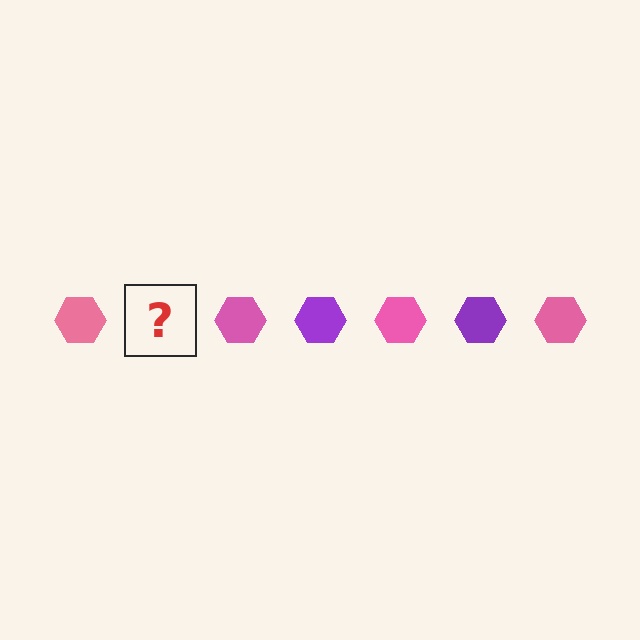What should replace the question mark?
The question mark should be replaced with a purple hexagon.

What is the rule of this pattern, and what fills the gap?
The rule is that the pattern cycles through pink, purple hexagons. The gap should be filled with a purple hexagon.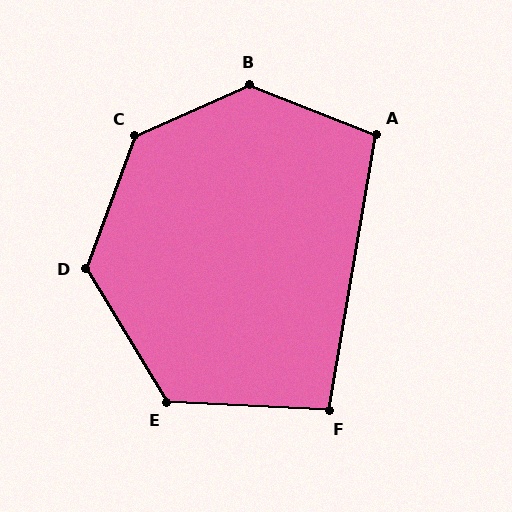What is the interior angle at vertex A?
Approximately 102 degrees (obtuse).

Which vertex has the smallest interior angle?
F, at approximately 97 degrees.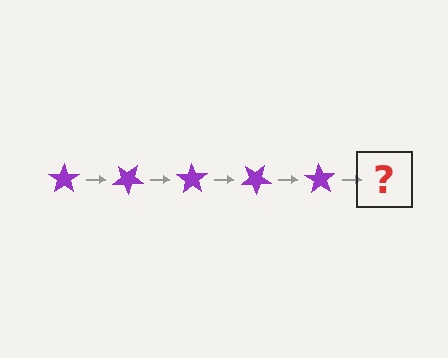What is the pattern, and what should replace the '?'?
The pattern is that the star rotates 35 degrees each step. The '?' should be a purple star rotated 175 degrees.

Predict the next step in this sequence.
The next step is a purple star rotated 175 degrees.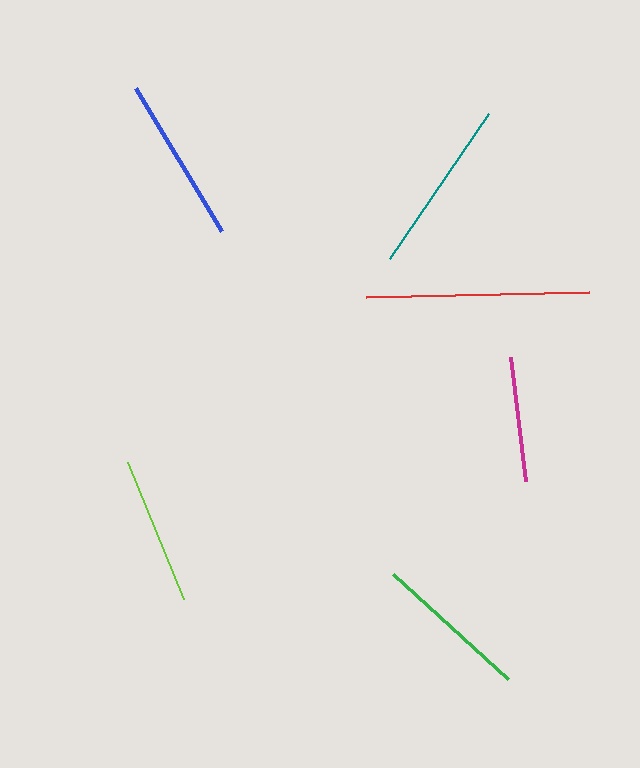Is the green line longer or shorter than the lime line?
The green line is longer than the lime line.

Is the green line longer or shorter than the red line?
The red line is longer than the green line.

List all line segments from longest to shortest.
From longest to shortest: red, teal, blue, green, lime, magenta.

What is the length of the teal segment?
The teal segment is approximately 175 pixels long.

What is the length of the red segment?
The red segment is approximately 223 pixels long.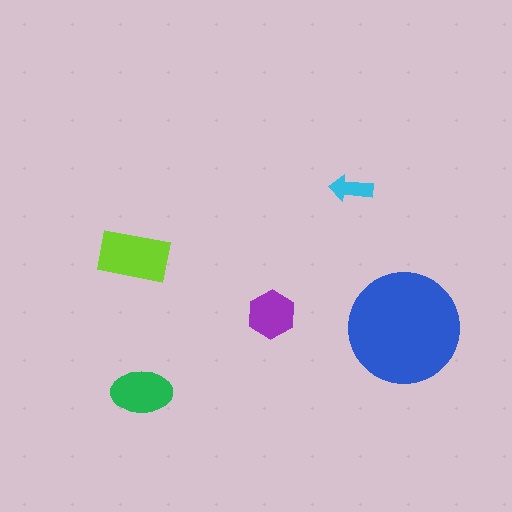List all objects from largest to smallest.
The blue circle, the lime rectangle, the green ellipse, the purple hexagon, the cyan arrow.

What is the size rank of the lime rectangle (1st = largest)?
2nd.